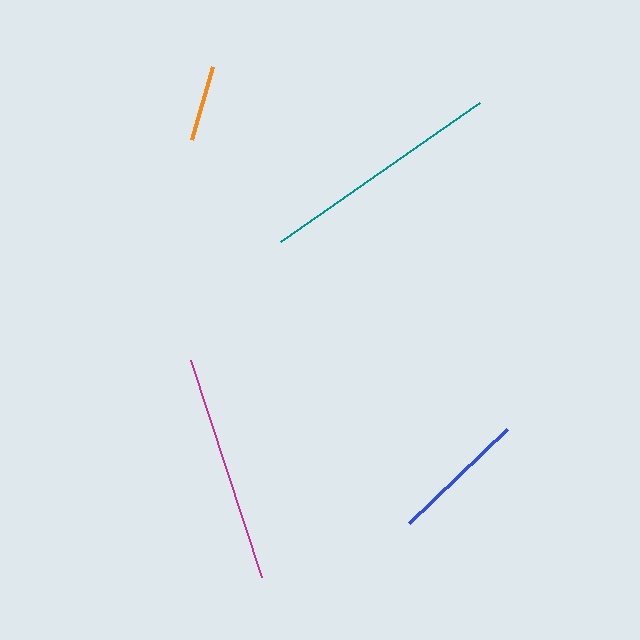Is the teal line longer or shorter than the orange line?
The teal line is longer than the orange line.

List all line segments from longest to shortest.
From longest to shortest: teal, magenta, blue, orange.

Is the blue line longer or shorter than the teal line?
The teal line is longer than the blue line.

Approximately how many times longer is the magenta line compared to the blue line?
The magenta line is approximately 1.7 times the length of the blue line.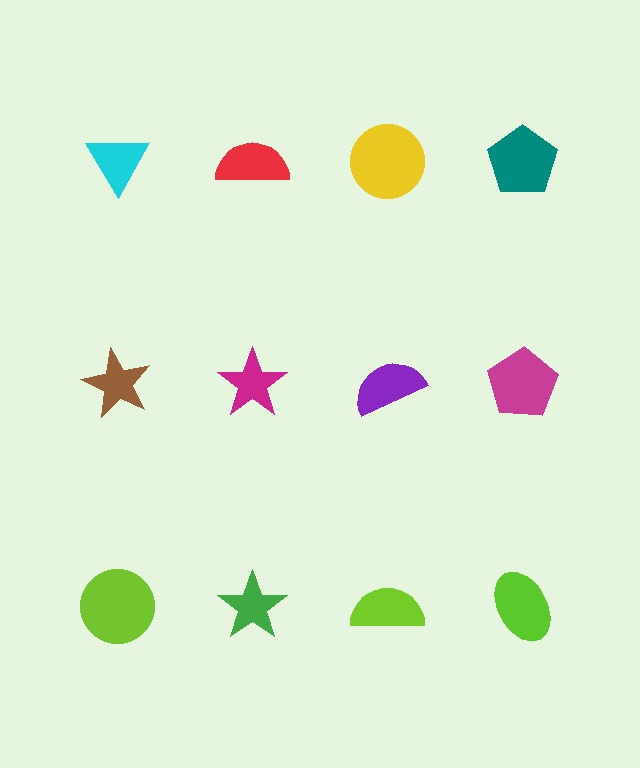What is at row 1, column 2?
A red semicircle.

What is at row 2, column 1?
A brown star.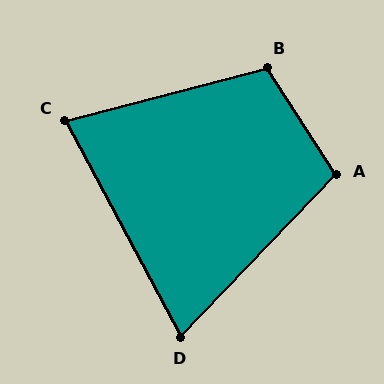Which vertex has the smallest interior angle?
D, at approximately 72 degrees.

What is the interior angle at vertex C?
Approximately 77 degrees (acute).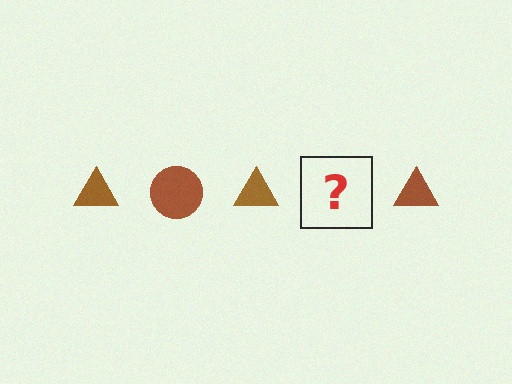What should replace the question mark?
The question mark should be replaced with a brown circle.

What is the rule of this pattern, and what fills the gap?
The rule is that the pattern cycles through triangle, circle shapes in brown. The gap should be filled with a brown circle.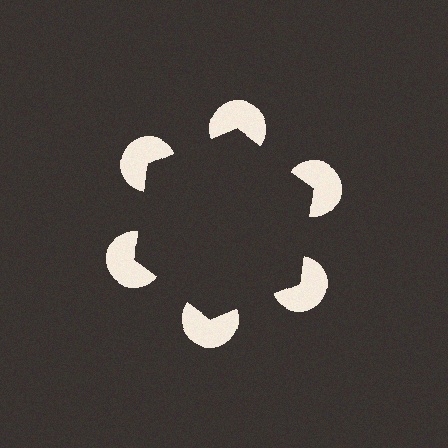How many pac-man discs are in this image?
There are 6 — one at each vertex of the illusory hexagon.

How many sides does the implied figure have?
6 sides.